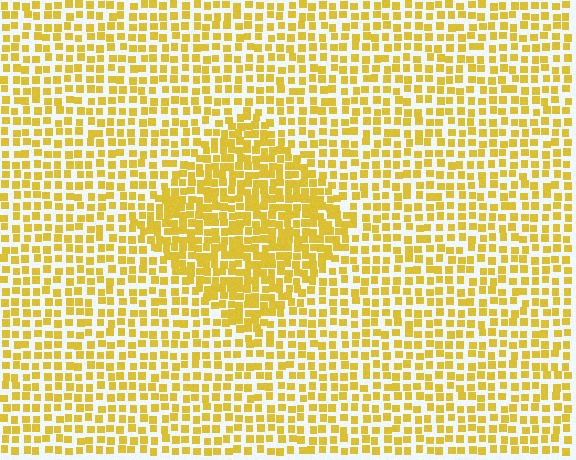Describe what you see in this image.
The image contains small yellow elements arranged at two different densities. A diamond-shaped region is visible where the elements are more densely packed than the surrounding area.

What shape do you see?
I see a diamond.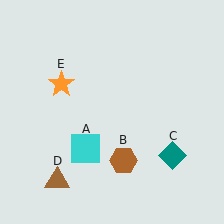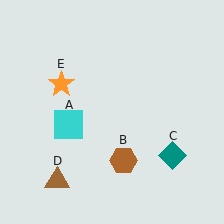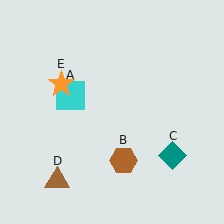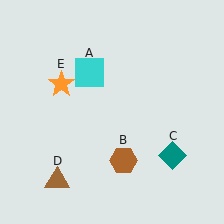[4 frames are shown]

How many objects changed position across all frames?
1 object changed position: cyan square (object A).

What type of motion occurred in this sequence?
The cyan square (object A) rotated clockwise around the center of the scene.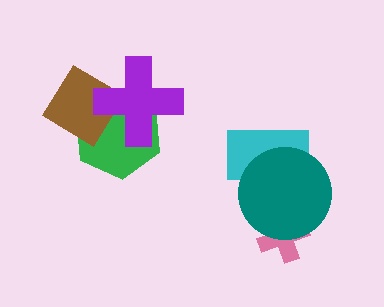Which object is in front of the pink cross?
The teal circle is in front of the pink cross.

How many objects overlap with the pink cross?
1 object overlaps with the pink cross.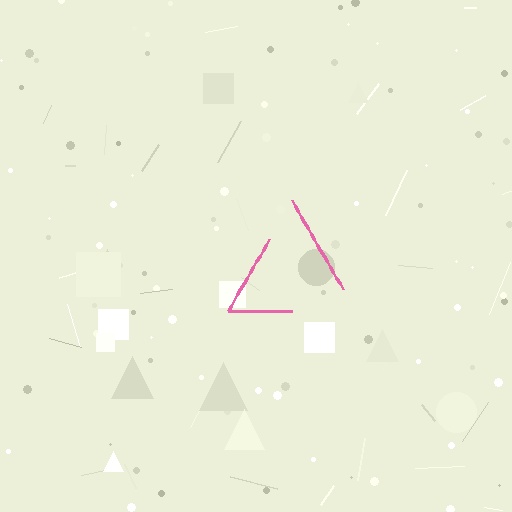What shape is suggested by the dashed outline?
The dashed outline suggests a triangle.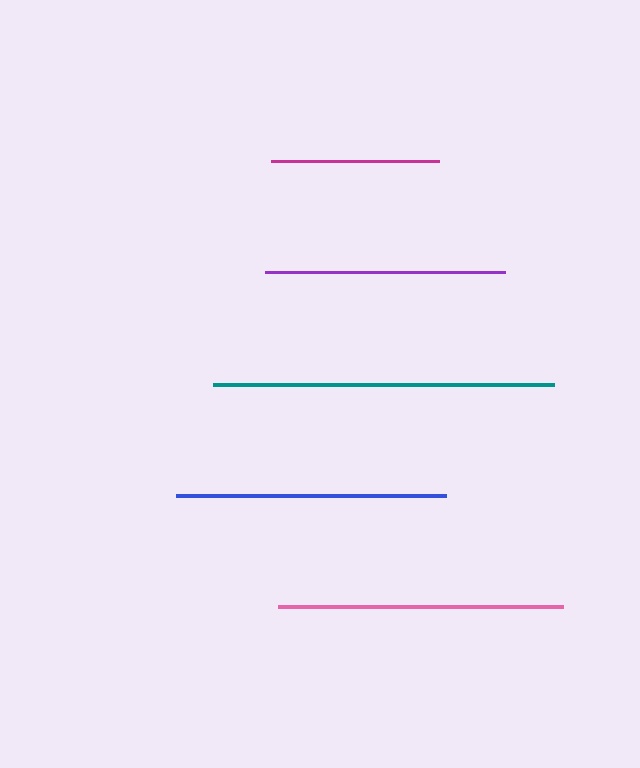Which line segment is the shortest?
The magenta line is the shortest at approximately 168 pixels.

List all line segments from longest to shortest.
From longest to shortest: teal, pink, blue, purple, magenta.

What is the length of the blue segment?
The blue segment is approximately 270 pixels long.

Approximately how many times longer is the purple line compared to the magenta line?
The purple line is approximately 1.4 times the length of the magenta line.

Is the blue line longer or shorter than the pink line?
The pink line is longer than the blue line.